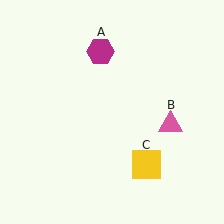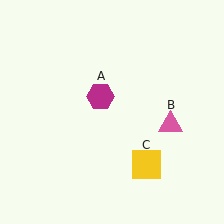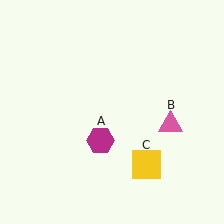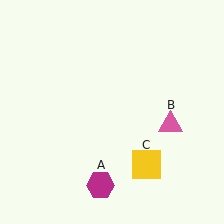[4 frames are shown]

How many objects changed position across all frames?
1 object changed position: magenta hexagon (object A).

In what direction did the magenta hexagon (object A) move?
The magenta hexagon (object A) moved down.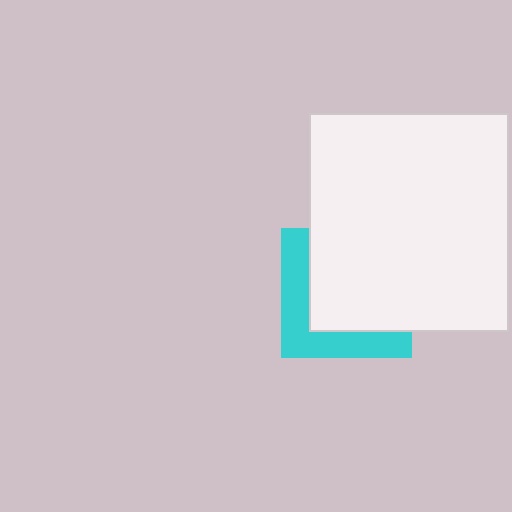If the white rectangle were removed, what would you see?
You would see the complete cyan square.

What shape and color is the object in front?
The object in front is a white rectangle.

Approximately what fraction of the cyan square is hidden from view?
Roughly 63% of the cyan square is hidden behind the white rectangle.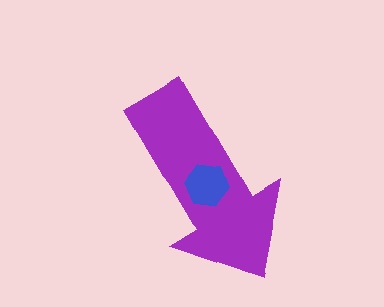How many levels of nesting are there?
2.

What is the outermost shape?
The purple arrow.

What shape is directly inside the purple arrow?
The blue hexagon.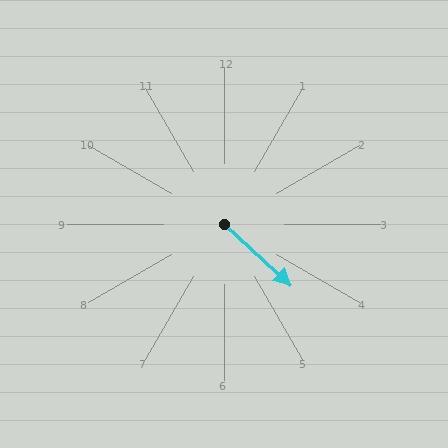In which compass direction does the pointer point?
Southeast.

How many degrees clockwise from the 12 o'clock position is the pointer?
Approximately 133 degrees.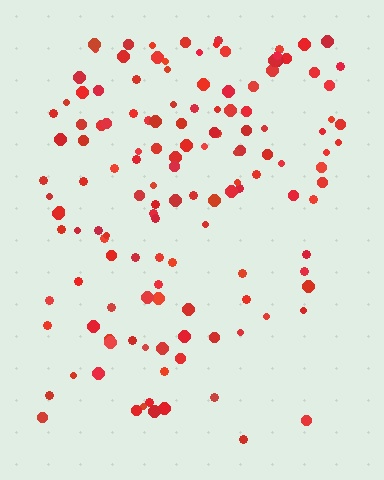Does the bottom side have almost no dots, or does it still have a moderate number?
Still a moderate number, just noticeably fewer than the top.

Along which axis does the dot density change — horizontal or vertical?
Vertical.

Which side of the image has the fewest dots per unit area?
The bottom.